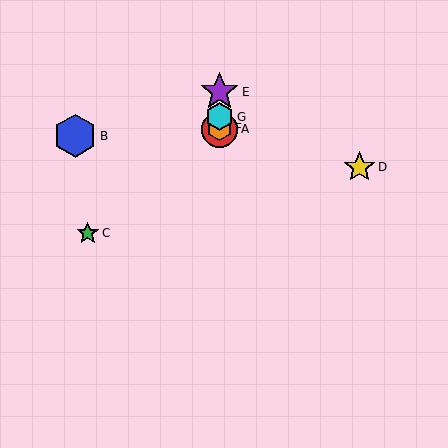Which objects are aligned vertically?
Objects A, E, F, G are aligned vertically.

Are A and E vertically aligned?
Yes, both are at x≈220.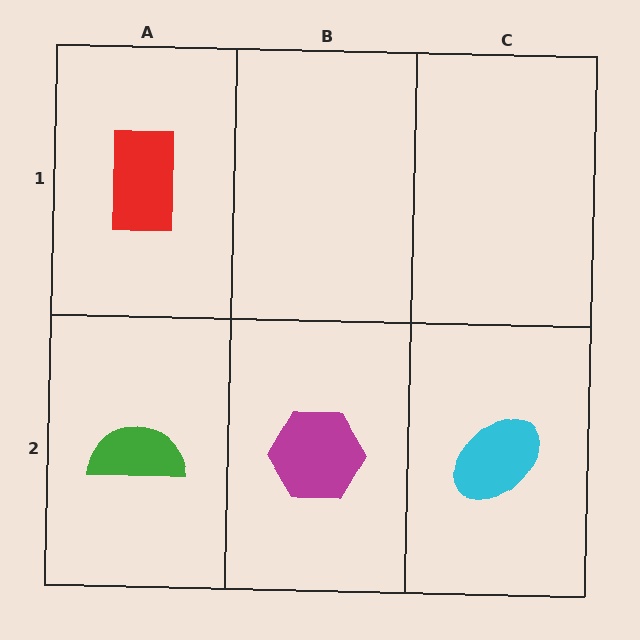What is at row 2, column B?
A magenta hexagon.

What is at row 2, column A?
A green semicircle.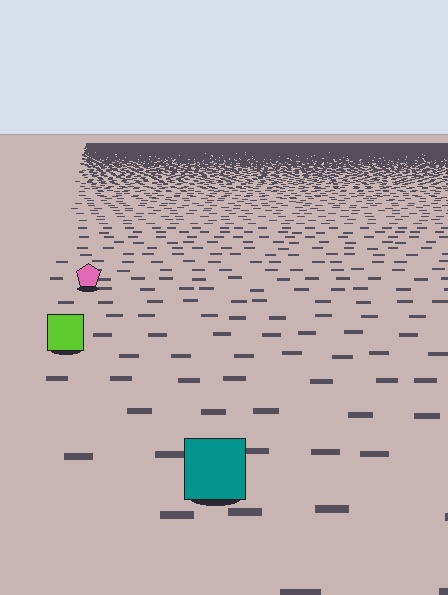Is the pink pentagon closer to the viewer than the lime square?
No. The lime square is closer — you can tell from the texture gradient: the ground texture is coarser near it.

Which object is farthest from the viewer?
The pink pentagon is farthest from the viewer. It appears smaller and the ground texture around it is denser.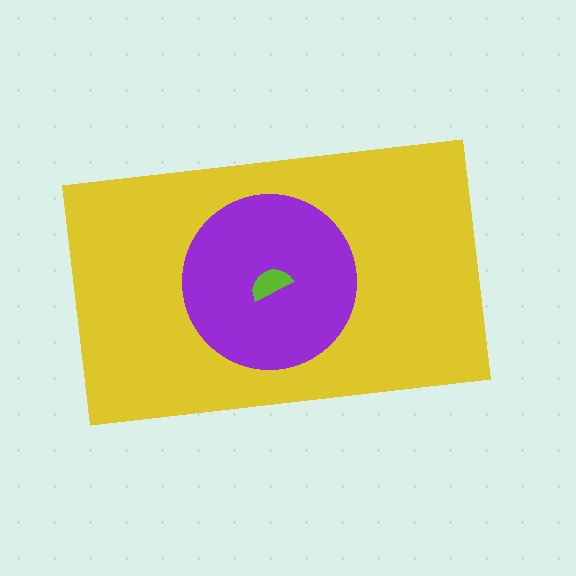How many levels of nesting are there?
3.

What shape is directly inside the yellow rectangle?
The purple circle.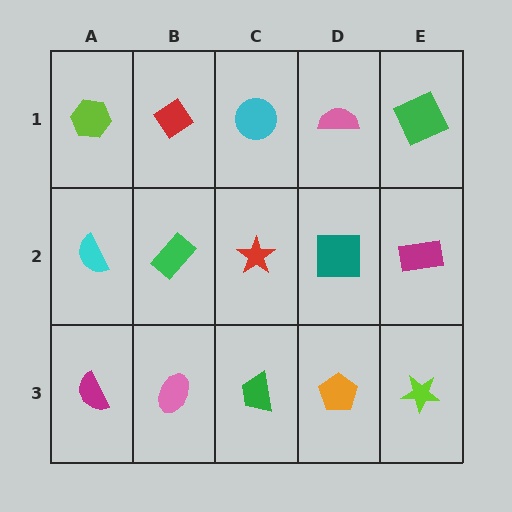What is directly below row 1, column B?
A green rectangle.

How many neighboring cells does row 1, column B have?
3.